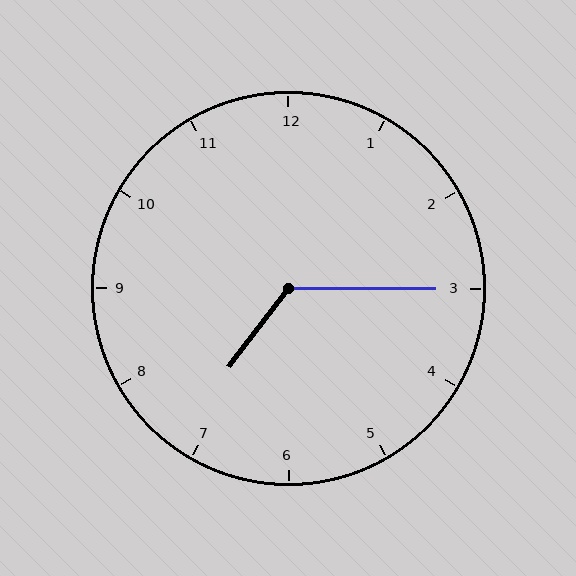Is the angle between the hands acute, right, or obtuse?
It is obtuse.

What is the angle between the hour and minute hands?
Approximately 128 degrees.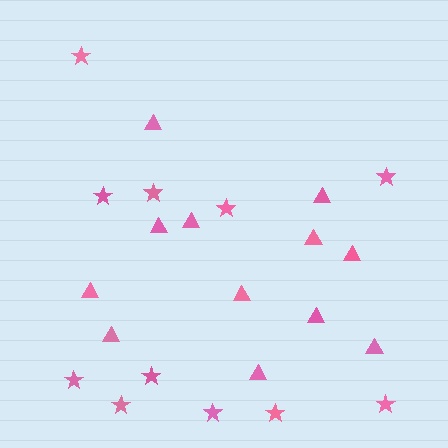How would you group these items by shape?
There are 2 groups: one group of stars (11) and one group of triangles (12).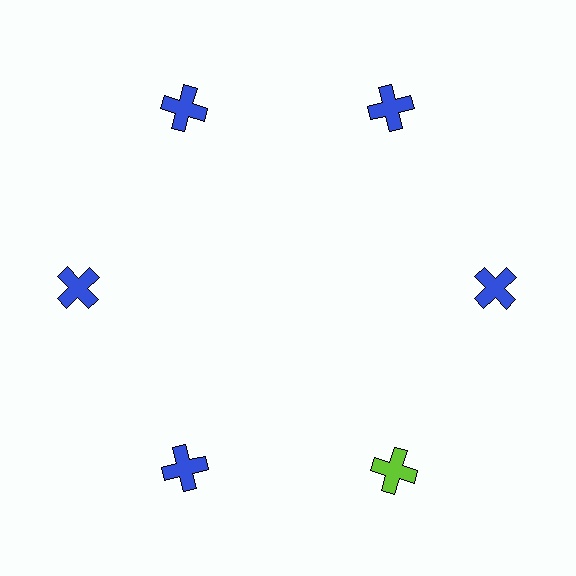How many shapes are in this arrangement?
There are 6 shapes arranged in a ring pattern.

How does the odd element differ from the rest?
It has a different color: lime instead of blue.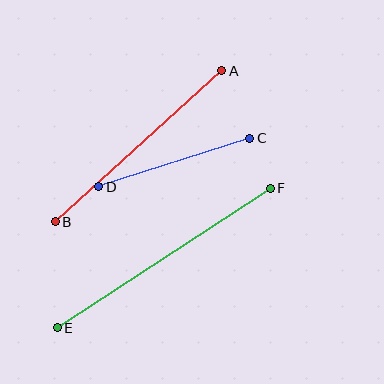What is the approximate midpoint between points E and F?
The midpoint is at approximately (164, 258) pixels.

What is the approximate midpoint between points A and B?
The midpoint is at approximately (138, 146) pixels.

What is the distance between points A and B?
The distance is approximately 225 pixels.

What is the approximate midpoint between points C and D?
The midpoint is at approximately (174, 162) pixels.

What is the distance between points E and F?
The distance is approximately 255 pixels.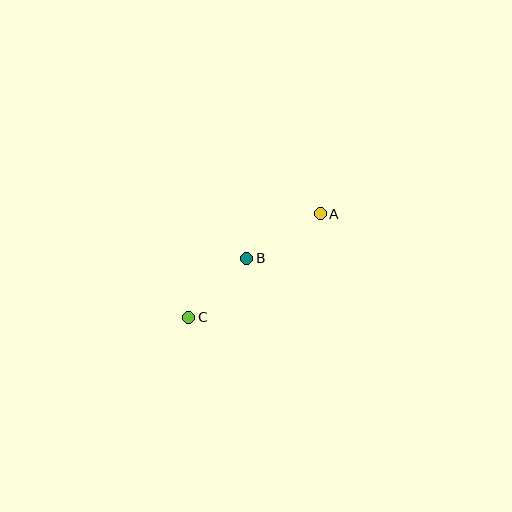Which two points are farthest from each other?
Points A and C are farthest from each other.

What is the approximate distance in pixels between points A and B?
The distance between A and B is approximately 86 pixels.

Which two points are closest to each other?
Points B and C are closest to each other.